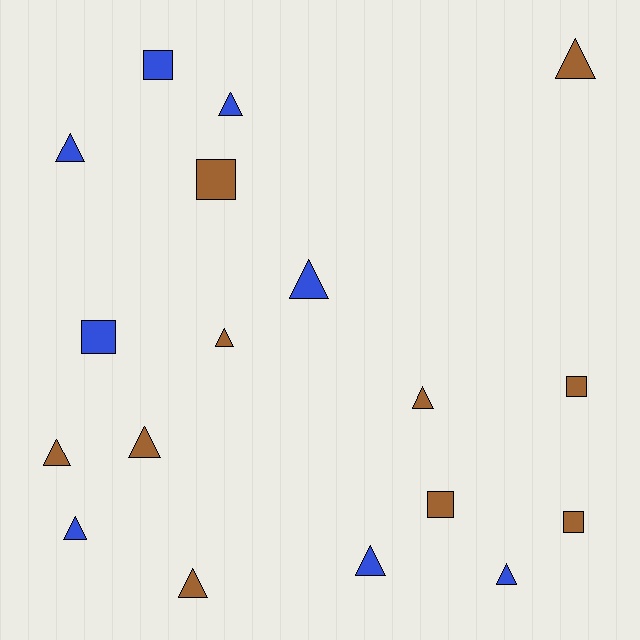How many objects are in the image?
There are 18 objects.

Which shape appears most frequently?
Triangle, with 12 objects.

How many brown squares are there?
There are 4 brown squares.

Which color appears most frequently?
Brown, with 10 objects.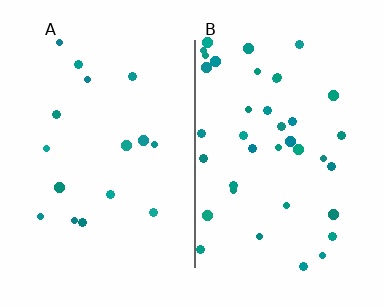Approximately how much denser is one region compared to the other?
Approximately 2.4× — region B over region A.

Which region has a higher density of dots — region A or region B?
B (the right).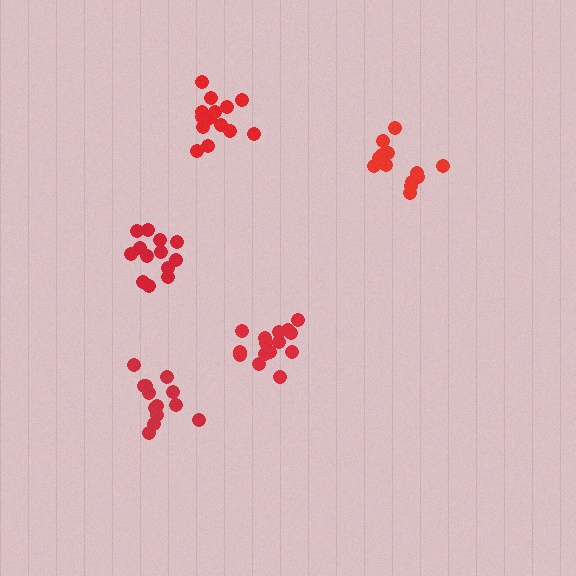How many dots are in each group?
Group 1: 13 dots, Group 2: 13 dots, Group 3: 15 dots, Group 4: 14 dots, Group 5: 13 dots (68 total).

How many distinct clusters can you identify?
There are 5 distinct clusters.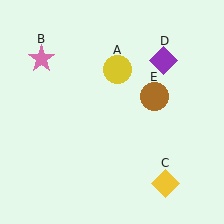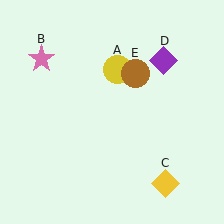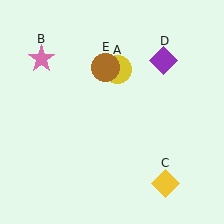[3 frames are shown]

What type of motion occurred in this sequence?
The brown circle (object E) rotated counterclockwise around the center of the scene.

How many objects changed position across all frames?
1 object changed position: brown circle (object E).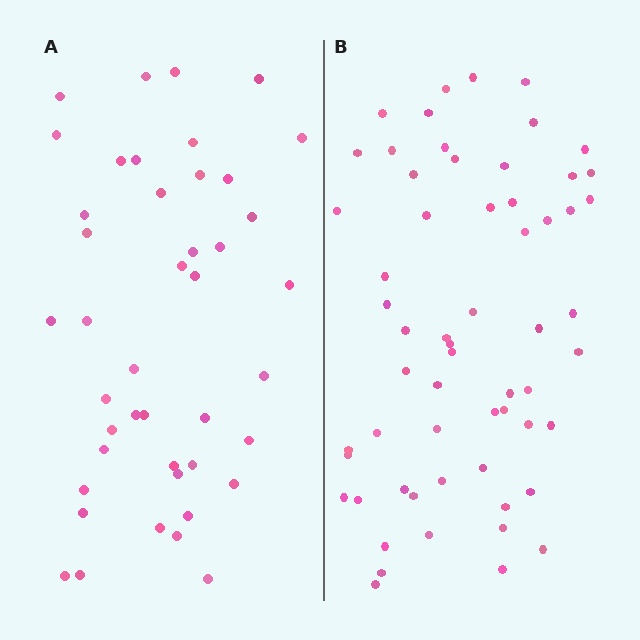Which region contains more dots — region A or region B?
Region B (the right region) has more dots.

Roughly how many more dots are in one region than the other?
Region B has approximately 15 more dots than region A.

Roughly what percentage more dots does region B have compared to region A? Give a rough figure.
About 40% more.